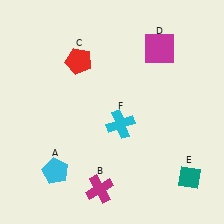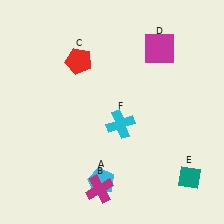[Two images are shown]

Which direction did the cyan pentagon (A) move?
The cyan pentagon (A) moved right.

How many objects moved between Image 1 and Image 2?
1 object moved between the two images.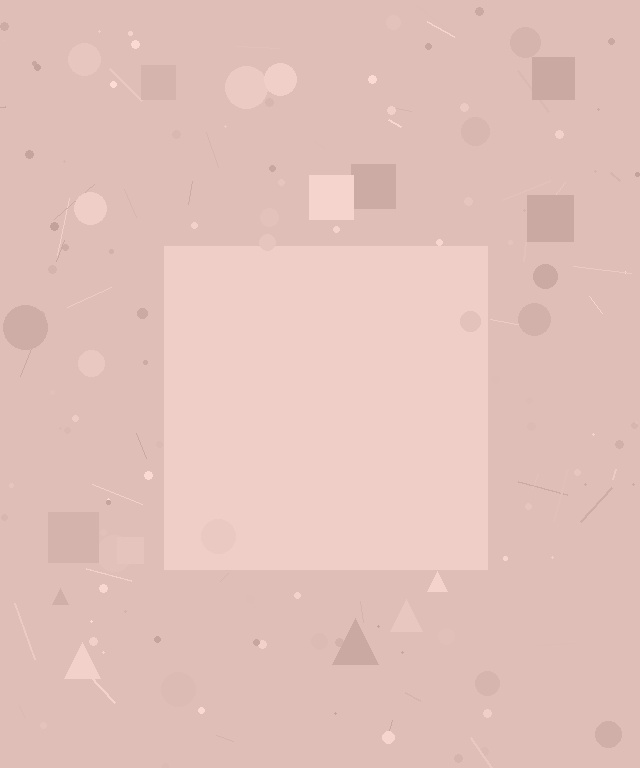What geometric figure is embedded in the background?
A square is embedded in the background.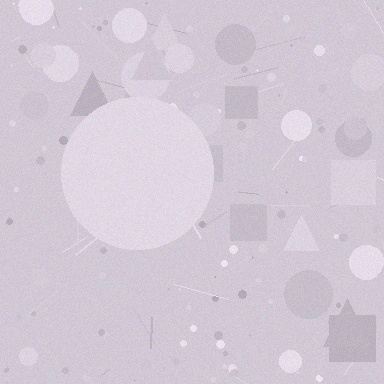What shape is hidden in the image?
A circle is hidden in the image.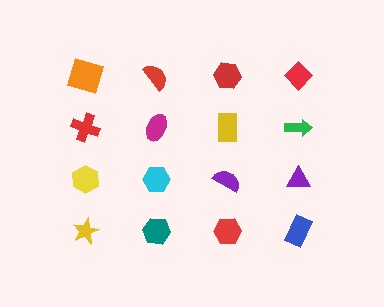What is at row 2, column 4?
A green arrow.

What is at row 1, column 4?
A red diamond.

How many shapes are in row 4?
4 shapes.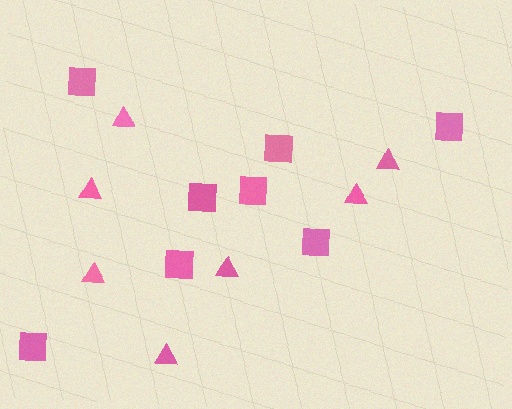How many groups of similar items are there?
There are 2 groups: one group of squares (8) and one group of triangles (7).